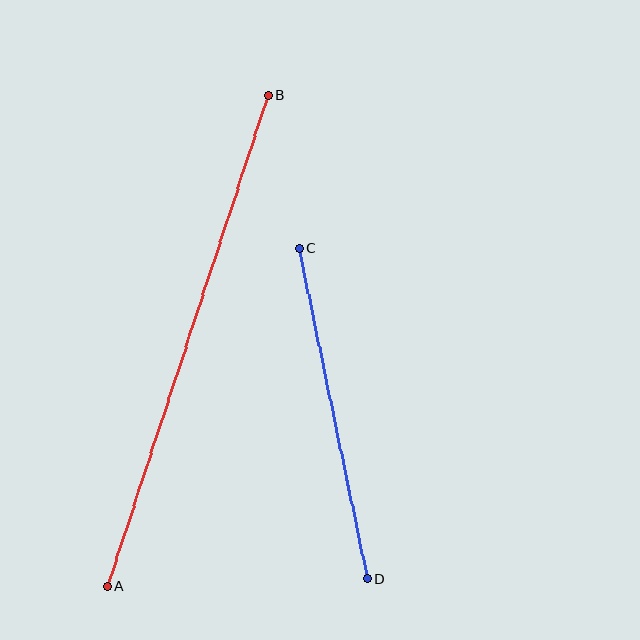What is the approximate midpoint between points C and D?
The midpoint is at approximately (333, 414) pixels.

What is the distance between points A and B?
The distance is approximately 517 pixels.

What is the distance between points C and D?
The distance is approximately 337 pixels.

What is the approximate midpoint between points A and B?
The midpoint is at approximately (187, 341) pixels.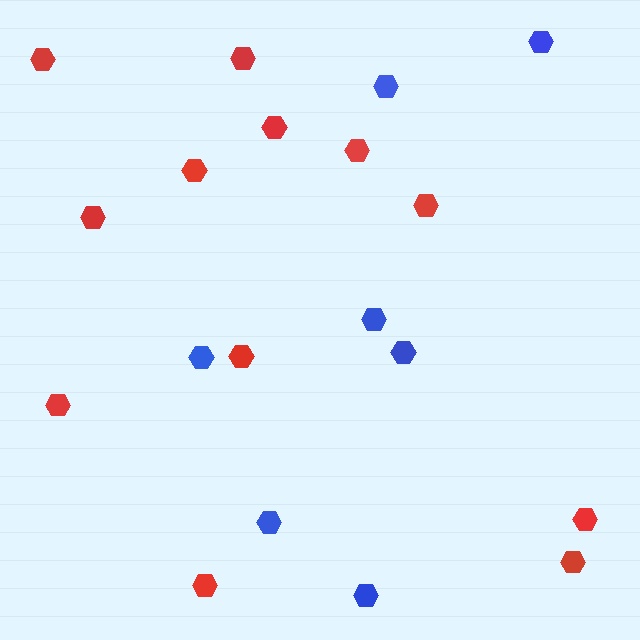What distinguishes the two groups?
There are 2 groups: one group of red hexagons (12) and one group of blue hexagons (7).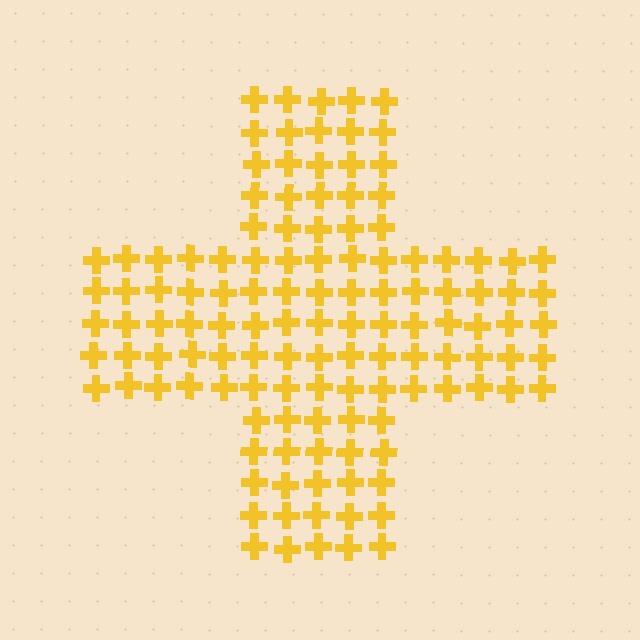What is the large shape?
The large shape is a cross.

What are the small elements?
The small elements are crosses.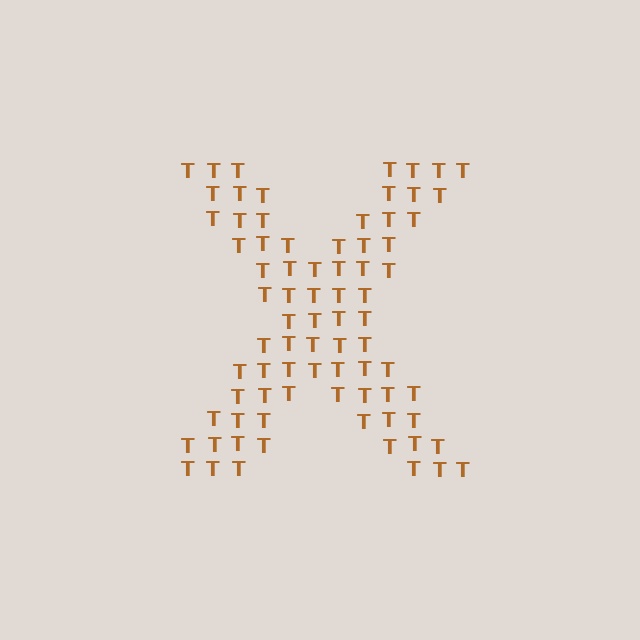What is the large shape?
The large shape is the letter X.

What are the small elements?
The small elements are letter T's.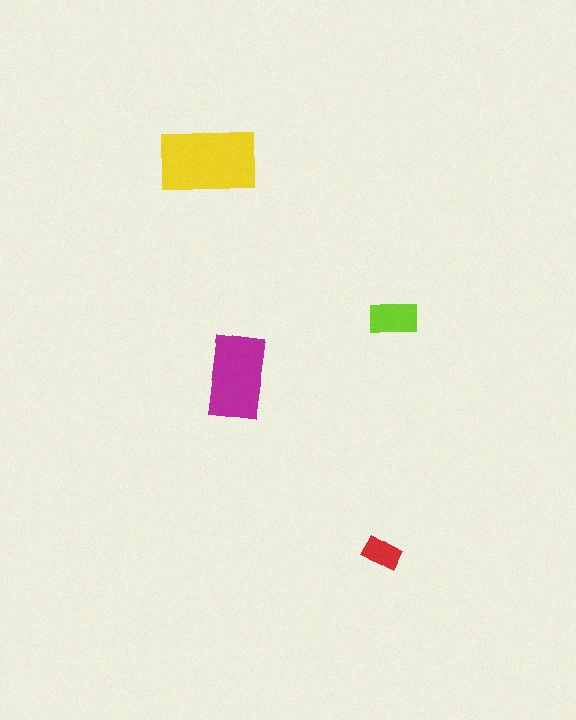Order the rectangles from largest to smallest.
the yellow one, the magenta one, the lime one, the red one.